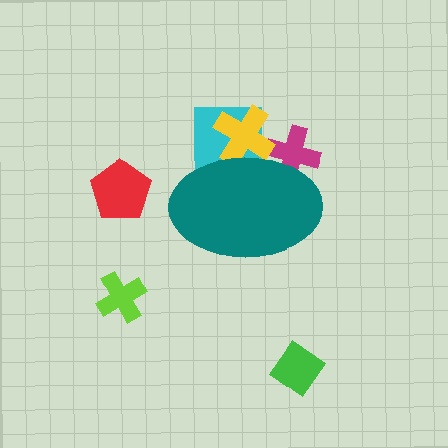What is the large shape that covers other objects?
A teal ellipse.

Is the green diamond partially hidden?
No, the green diamond is fully visible.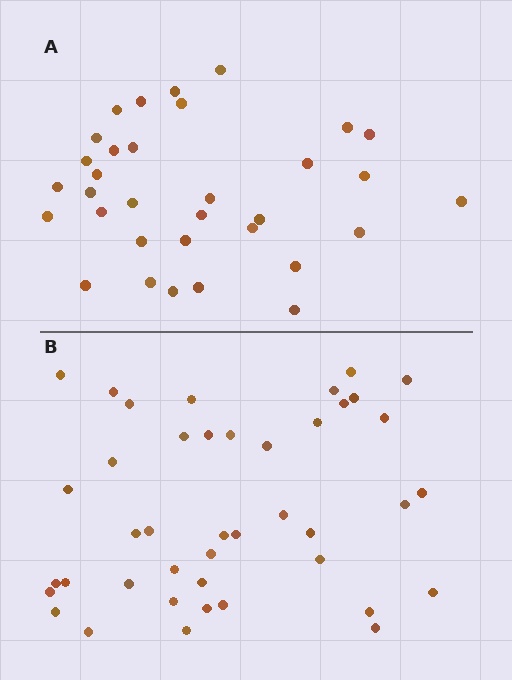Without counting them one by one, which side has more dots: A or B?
Region B (the bottom region) has more dots.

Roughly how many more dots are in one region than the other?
Region B has roughly 8 or so more dots than region A.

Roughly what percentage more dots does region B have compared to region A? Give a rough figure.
About 25% more.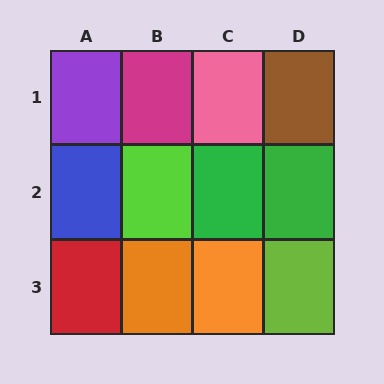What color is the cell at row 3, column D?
Lime.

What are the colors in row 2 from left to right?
Blue, lime, green, green.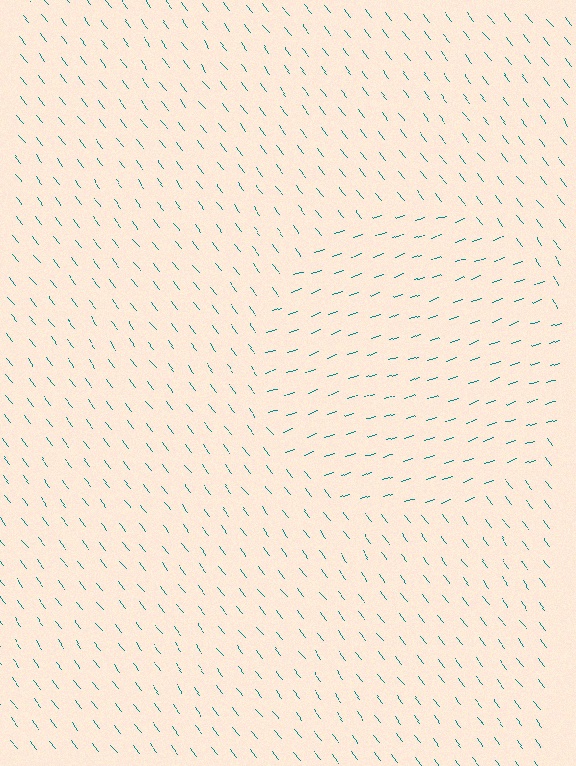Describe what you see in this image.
The image is filled with small teal line segments. A circle region in the image has lines oriented differently from the surrounding lines, creating a visible texture boundary.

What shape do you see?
I see a circle.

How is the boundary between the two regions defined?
The boundary is defined purely by a change in line orientation (approximately 71 degrees difference). All lines are the same color and thickness.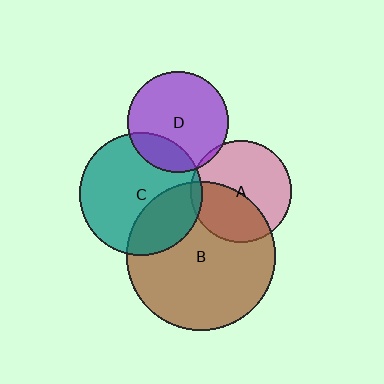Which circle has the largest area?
Circle B (brown).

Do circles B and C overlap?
Yes.